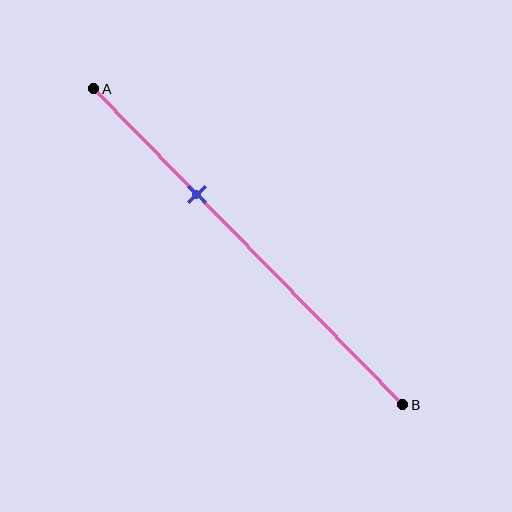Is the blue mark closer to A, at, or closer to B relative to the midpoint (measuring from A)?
The blue mark is closer to point A than the midpoint of segment AB.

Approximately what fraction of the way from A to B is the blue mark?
The blue mark is approximately 35% of the way from A to B.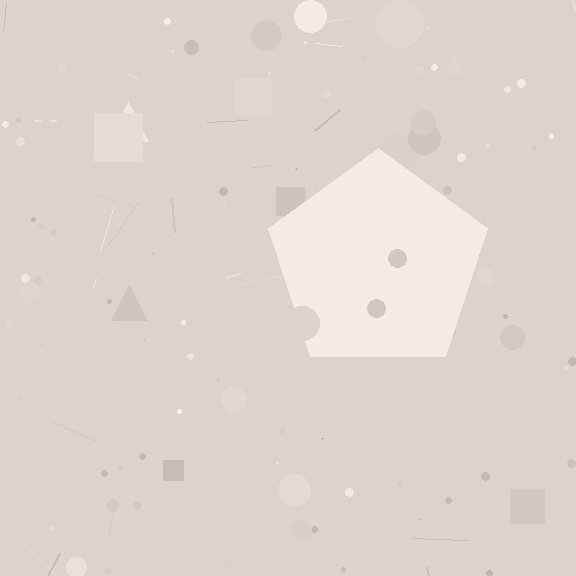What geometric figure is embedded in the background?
A pentagon is embedded in the background.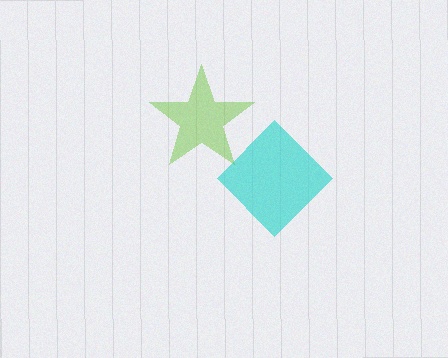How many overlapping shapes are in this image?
There are 2 overlapping shapes in the image.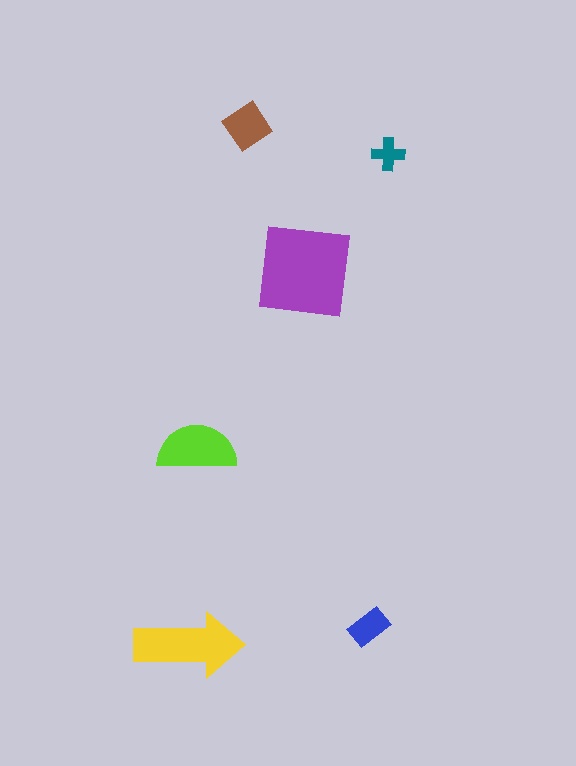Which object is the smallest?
The teal cross.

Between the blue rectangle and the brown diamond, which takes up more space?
The brown diamond.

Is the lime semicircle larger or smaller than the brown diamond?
Larger.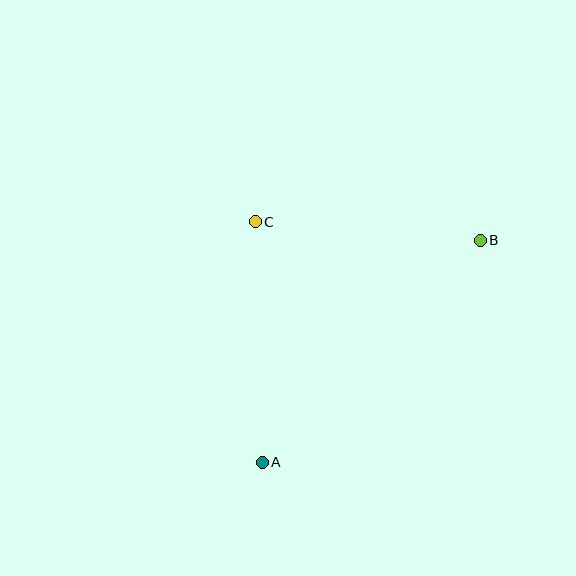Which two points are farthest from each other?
Points A and B are farthest from each other.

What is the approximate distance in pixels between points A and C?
The distance between A and C is approximately 240 pixels.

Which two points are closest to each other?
Points B and C are closest to each other.